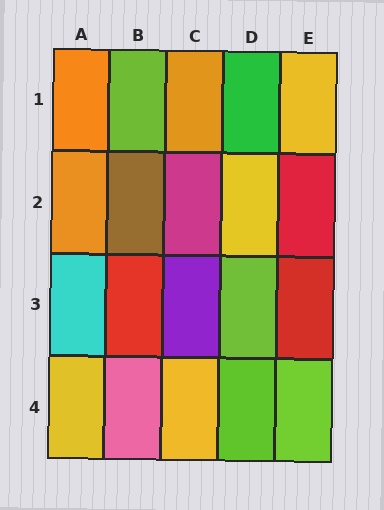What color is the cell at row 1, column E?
Yellow.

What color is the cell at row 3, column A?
Cyan.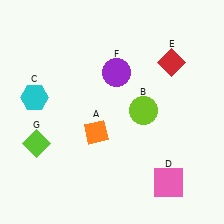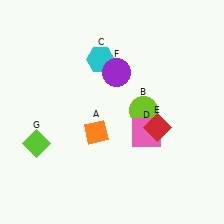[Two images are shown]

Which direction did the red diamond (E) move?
The red diamond (E) moved down.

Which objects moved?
The objects that moved are: the cyan hexagon (C), the pink square (D), the red diamond (E).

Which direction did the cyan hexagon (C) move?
The cyan hexagon (C) moved right.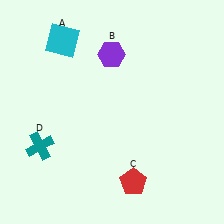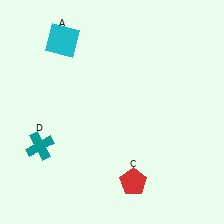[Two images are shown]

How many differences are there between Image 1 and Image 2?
There is 1 difference between the two images.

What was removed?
The purple hexagon (B) was removed in Image 2.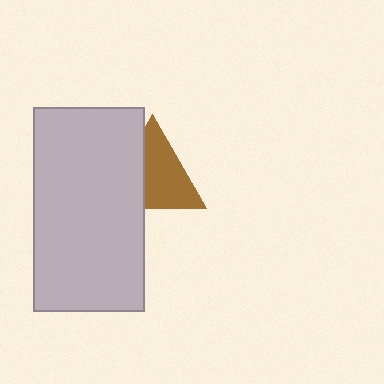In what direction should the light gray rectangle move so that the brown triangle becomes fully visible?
The light gray rectangle should move left. That is the shortest direction to clear the overlap and leave the brown triangle fully visible.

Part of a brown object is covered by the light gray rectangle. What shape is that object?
It is a triangle.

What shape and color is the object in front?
The object in front is a light gray rectangle.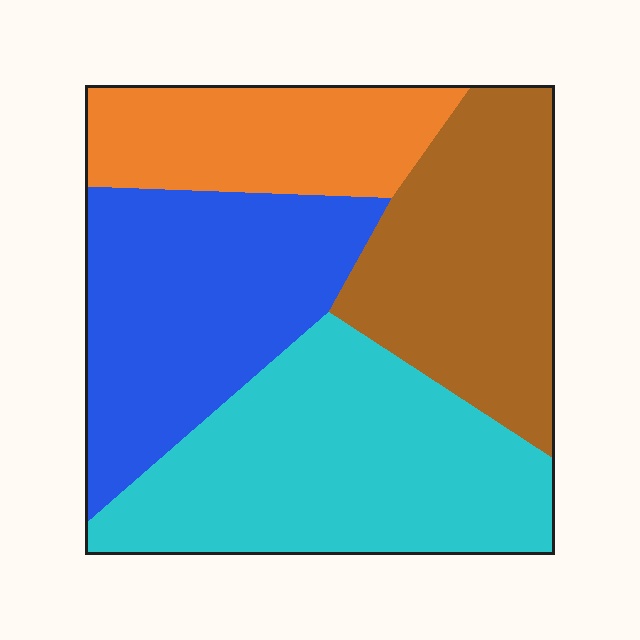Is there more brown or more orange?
Brown.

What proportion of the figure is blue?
Blue covers 27% of the figure.